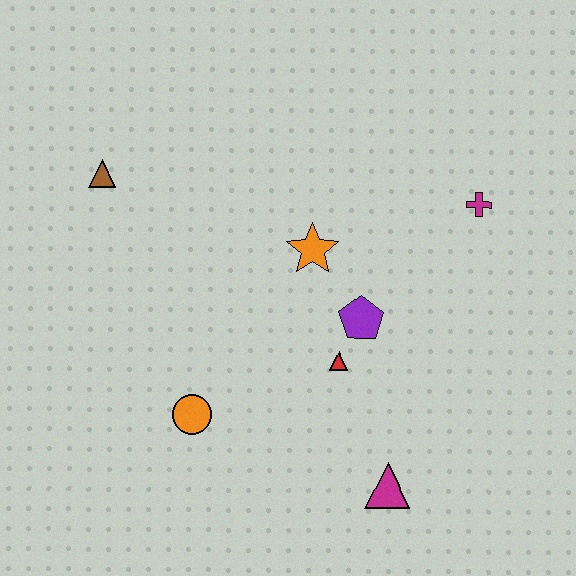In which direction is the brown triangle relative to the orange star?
The brown triangle is to the left of the orange star.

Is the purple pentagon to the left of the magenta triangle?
Yes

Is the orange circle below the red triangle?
Yes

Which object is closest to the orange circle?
The red triangle is closest to the orange circle.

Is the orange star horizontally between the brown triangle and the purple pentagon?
Yes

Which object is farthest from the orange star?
The magenta triangle is farthest from the orange star.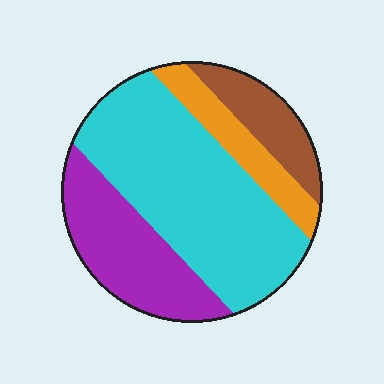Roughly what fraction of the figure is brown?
Brown covers about 10% of the figure.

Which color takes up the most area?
Cyan, at roughly 50%.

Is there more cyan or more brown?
Cyan.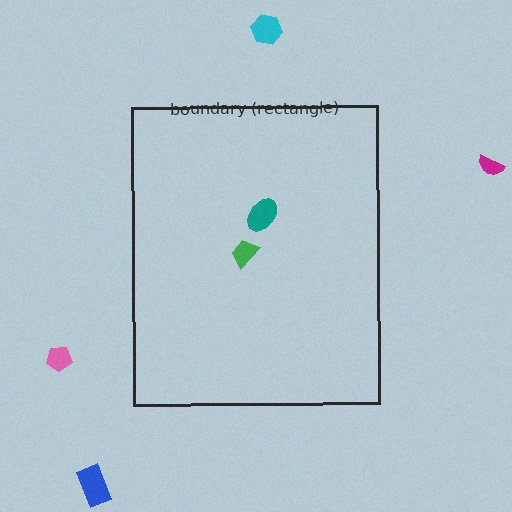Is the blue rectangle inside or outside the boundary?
Outside.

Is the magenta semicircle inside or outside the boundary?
Outside.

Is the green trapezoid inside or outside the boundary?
Inside.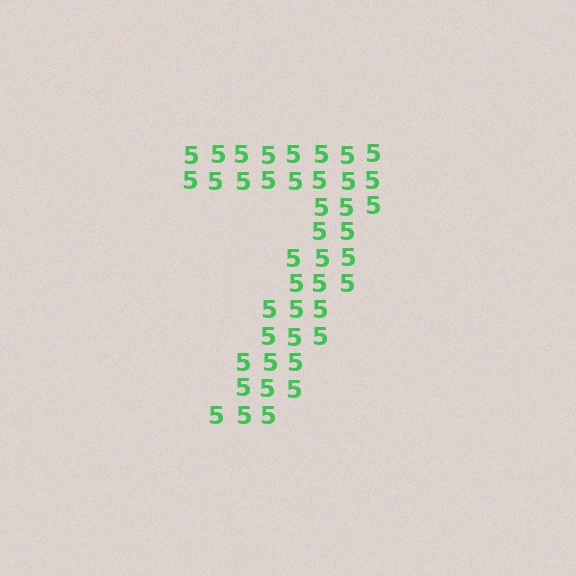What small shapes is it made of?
It is made of small digit 5's.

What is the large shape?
The large shape is the digit 7.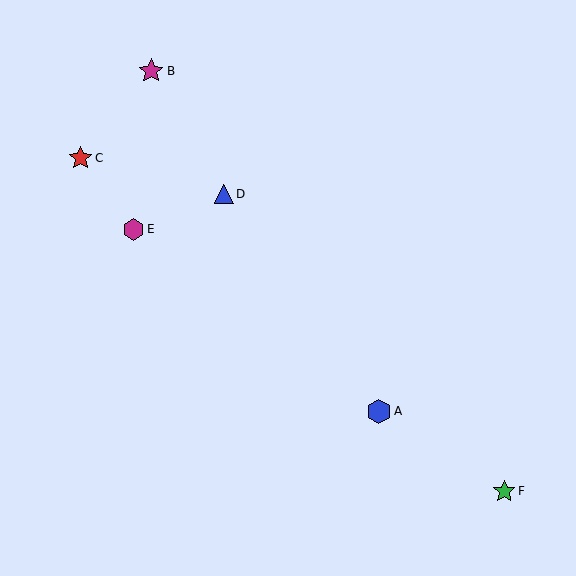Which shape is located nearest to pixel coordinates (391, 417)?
The blue hexagon (labeled A) at (379, 411) is nearest to that location.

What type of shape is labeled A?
Shape A is a blue hexagon.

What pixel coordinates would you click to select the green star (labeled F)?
Click at (504, 491) to select the green star F.